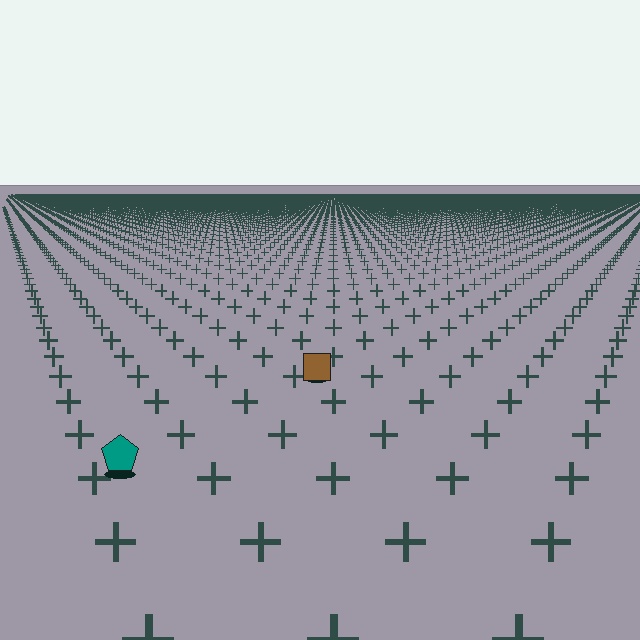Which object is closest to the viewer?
The teal pentagon is closest. The texture marks near it are larger and more spread out.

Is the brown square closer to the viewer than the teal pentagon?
No. The teal pentagon is closer — you can tell from the texture gradient: the ground texture is coarser near it.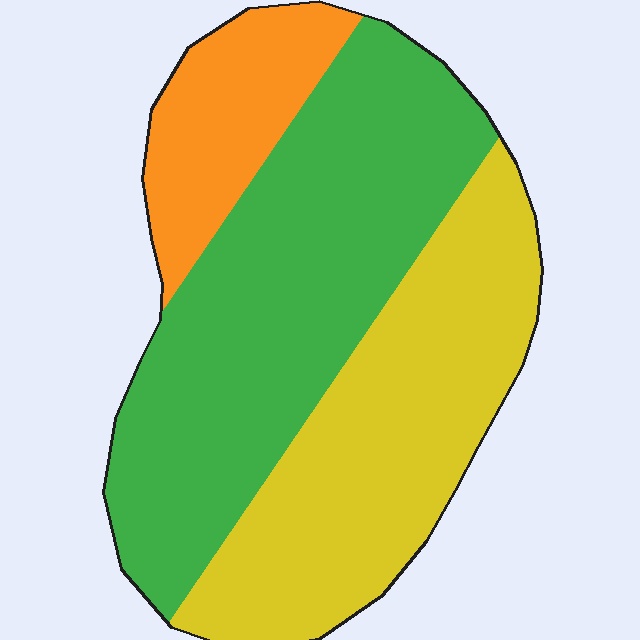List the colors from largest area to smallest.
From largest to smallest: green, yellow, orange.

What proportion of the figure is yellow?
Yellow takes up about three eighths (3/8) of the figure.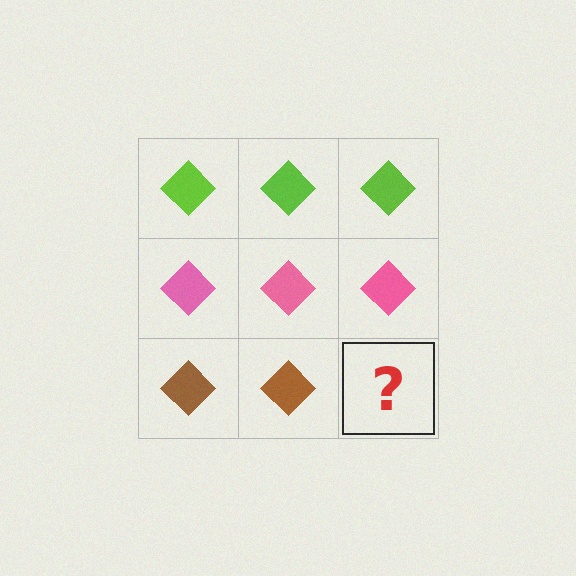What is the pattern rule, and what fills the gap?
The rule is that each row has a consistent color. The gap should be filled with a brown diamond.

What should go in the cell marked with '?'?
The missing cell should contain a brown diamond.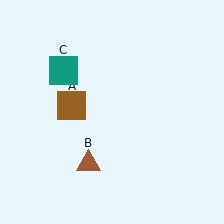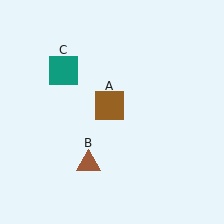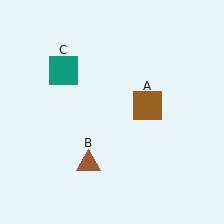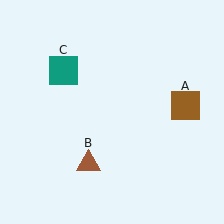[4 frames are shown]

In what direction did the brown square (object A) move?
The brown square (object A) moved right.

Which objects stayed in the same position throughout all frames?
Brown triangle (object B) and teal square (object C) remained stationary.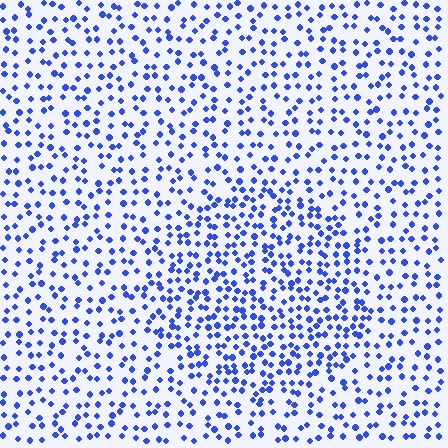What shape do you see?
I see a circle.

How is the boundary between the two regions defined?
The boundary is defined by a change in element density (approximately 1.6x ratio). All elements are the same color, size, and shape.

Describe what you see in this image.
The image contains small blue elements arranged at two different densities. A circle-shaped region is visible where the elements are more densely packed than the surrounding area.